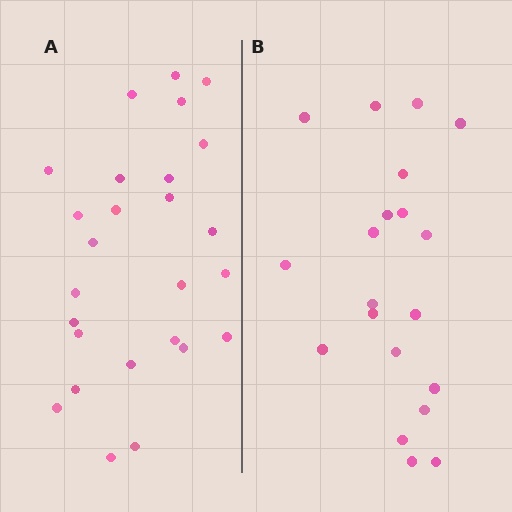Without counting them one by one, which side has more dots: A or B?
Region A (the left region) has more dots.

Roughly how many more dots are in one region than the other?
Region A has about 6 more dots than region B.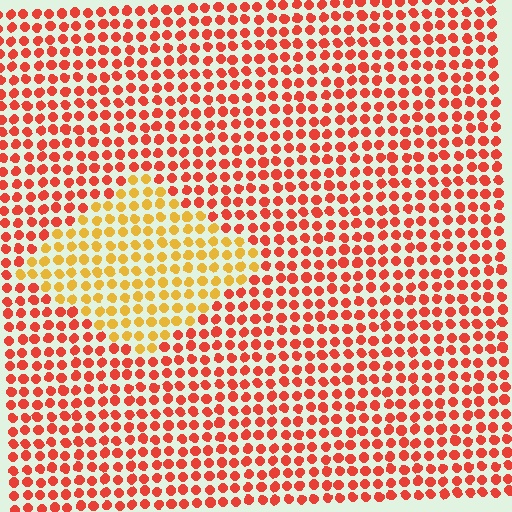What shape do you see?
I see a diamond.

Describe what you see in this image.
The image is filled with small red elements in a uniform arrangement. A diamond-shaped region is visible where the elements are tinted to a slightly different hue, forming a subtle color boundary.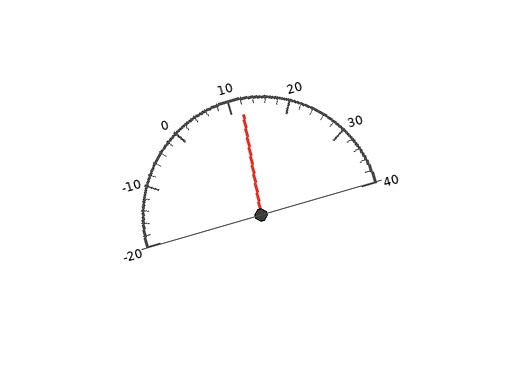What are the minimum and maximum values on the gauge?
The gauge ranges from -20 to 40.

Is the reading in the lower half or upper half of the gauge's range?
The reading is in the upper half of the range (-20 to 40).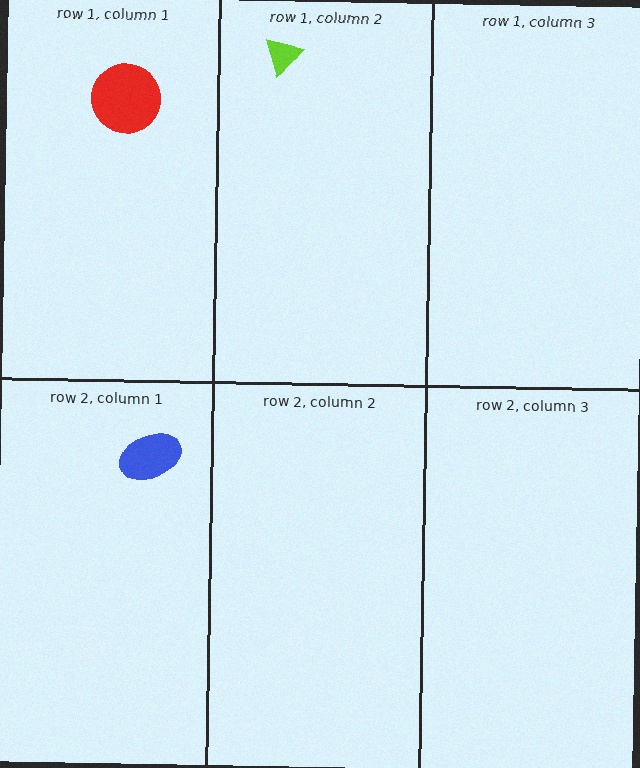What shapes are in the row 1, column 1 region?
The red circle.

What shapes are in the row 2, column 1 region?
The blue ellipse.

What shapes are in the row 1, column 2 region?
The lime triangle.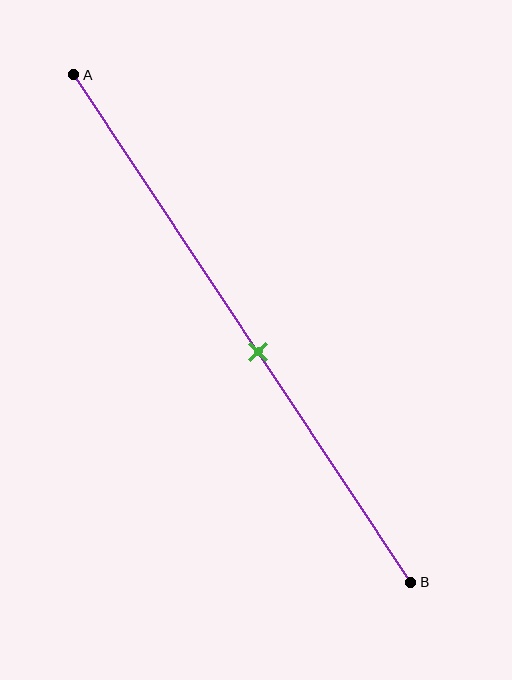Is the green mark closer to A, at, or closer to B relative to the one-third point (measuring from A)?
The green mark is closer to point B than the one-third point of segment AB.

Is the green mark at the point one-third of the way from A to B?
No, the mark is at about 55% from A, not at the 33% one-third point.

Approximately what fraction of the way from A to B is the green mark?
The green mark is approximately 55% of the way from A to B.